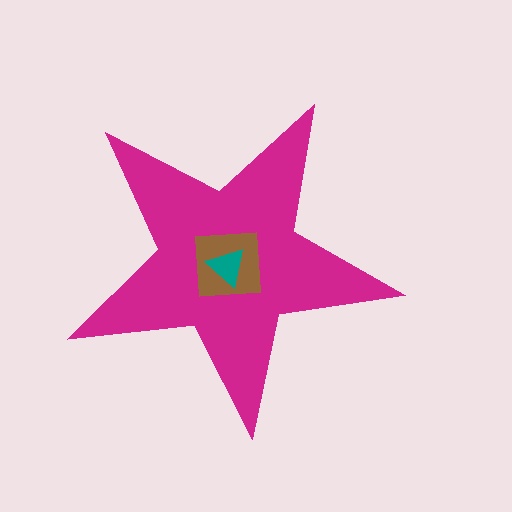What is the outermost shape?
The magenta star.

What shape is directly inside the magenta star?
The brown square.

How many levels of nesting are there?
3.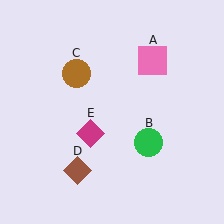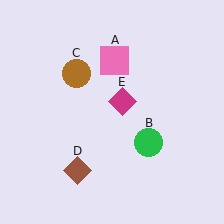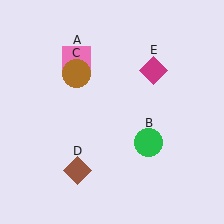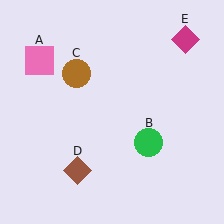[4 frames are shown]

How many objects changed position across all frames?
2 objects changed position: pink square (object A), magenta diamond (object E).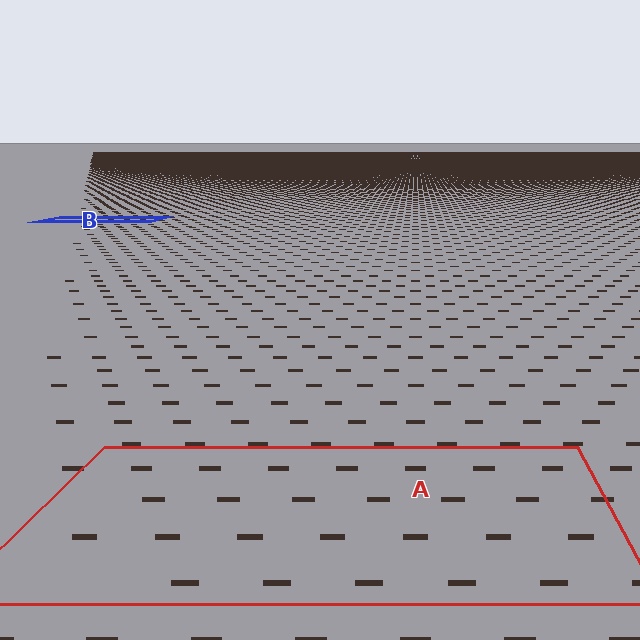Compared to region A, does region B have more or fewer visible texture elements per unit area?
Region B has more texture elements per unit area — they are packed more densely because it is farther away.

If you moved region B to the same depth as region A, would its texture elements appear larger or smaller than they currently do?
They would appear larger. At a closer depth, the same texture elements are projected at a bigger on-screen size.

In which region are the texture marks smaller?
The texture marks are smaller in region B, because it is farther away.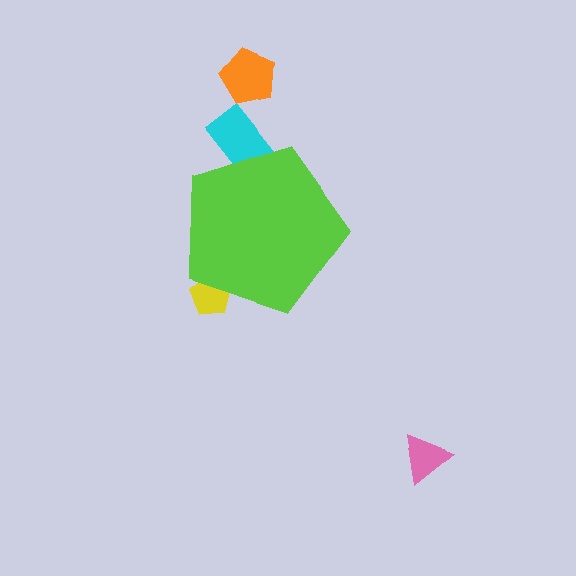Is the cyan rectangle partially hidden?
Yes, the cyan rectangle is partially hidden behind the lime pentagon.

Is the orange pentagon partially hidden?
No, the orange pentagon is fully visible.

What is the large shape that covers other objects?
A lime pentagon.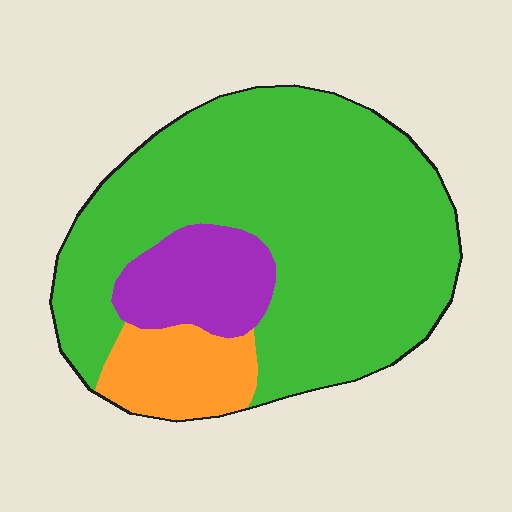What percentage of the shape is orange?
Orange covers 12% of the shape.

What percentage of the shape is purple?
Purple covers roughly 15% of the shape.